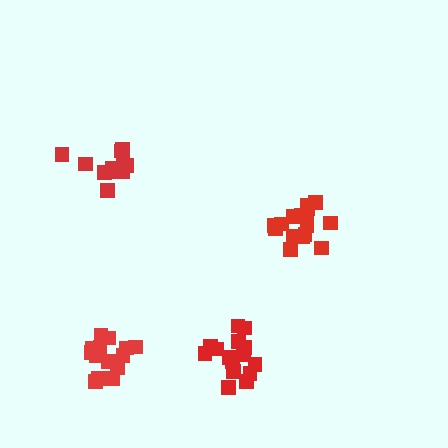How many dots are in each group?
Group 1: 16 dots, Group 2: 11 dots, Group 3: 15 dots, Group 4: 16 dots (58 total).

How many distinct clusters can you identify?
There are 4 distinct clusters.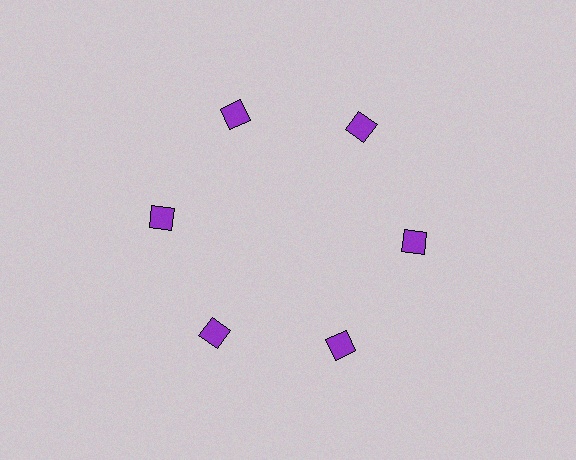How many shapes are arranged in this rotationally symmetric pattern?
There are 6 shapes, arranged in 6 groups of 1.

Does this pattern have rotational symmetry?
Yes, this pattern has 6-fold rotational symmetry. It looks the same after rotating 60 degrees around the center.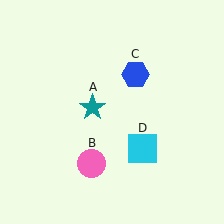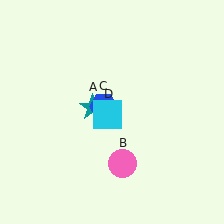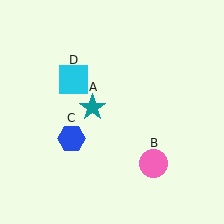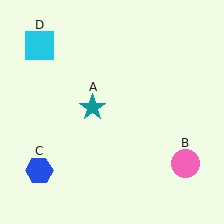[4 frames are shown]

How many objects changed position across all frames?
3 objects changed position: pink circle (object B), blue hexagon (object C), cyan square (object D).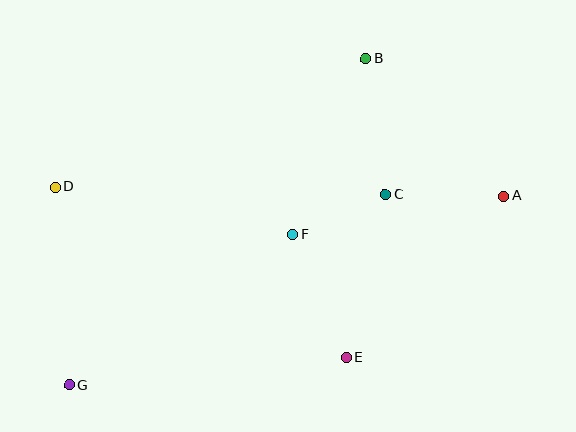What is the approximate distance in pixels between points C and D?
The distance between C and D is approximately 330 pixels.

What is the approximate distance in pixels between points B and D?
The distance between B and D is approximately 335 pixels.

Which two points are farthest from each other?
Points A and G are farthest from each other.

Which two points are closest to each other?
Points C and F are closest to each other.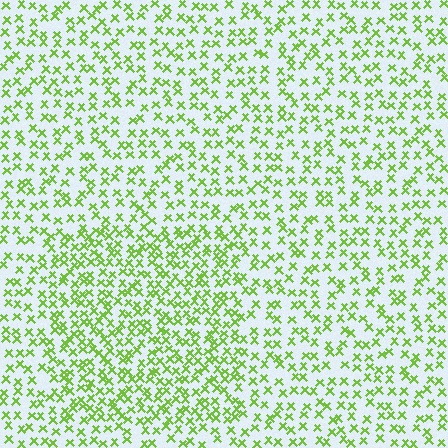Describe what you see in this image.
The image contains small lime elements arranged at two different densities. A rectangle-shaped region is visible where the elements are more densely packed than the surrounding area.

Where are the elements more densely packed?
The elements are more densely packed inside the rectangle boundary.